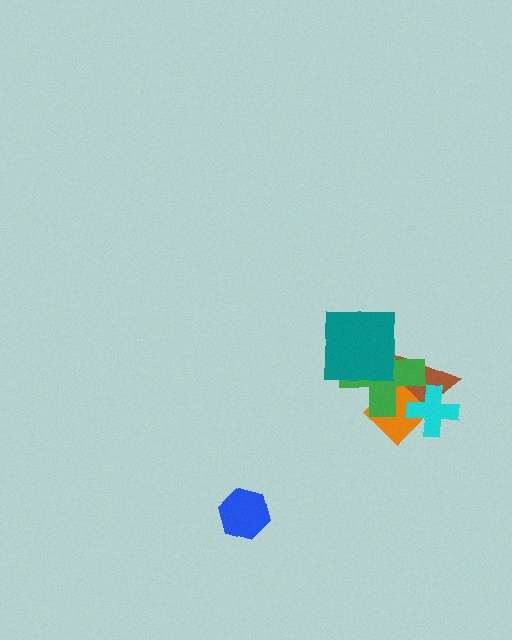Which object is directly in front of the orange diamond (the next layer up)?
The cyan cross is directly in front of the orange diamond.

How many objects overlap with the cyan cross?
2 objects overlap with the cyan cross.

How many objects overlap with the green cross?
3 objects overlap with the green cross.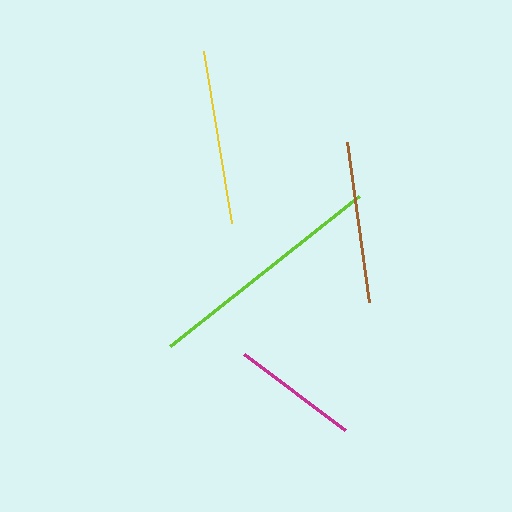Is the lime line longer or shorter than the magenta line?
The lime line is longer than the magenta line.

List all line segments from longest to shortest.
From longest to shortest: lime, yellow, brown, magenta.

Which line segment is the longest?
The lime line is the longest at approximately 241 pixels.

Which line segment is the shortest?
The magenta line is the shortest at approximately 127 pixels.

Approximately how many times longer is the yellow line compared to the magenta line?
The yellow line is approximately 1.4 times the length of the magenta line.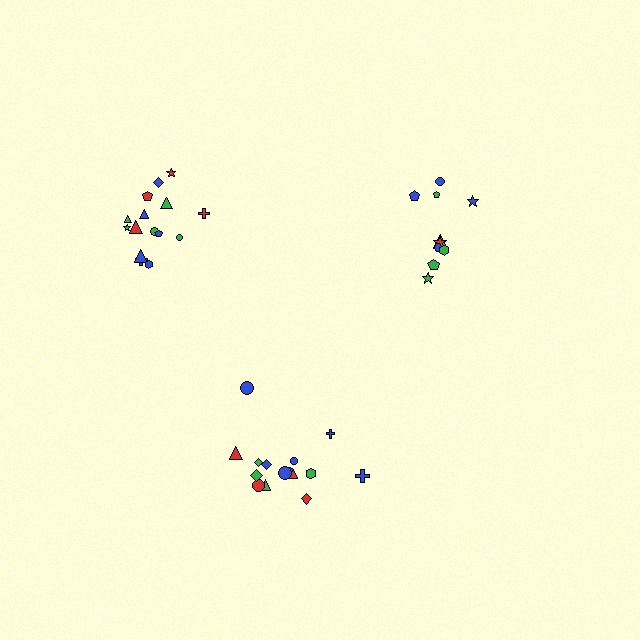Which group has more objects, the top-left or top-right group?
The top-left group.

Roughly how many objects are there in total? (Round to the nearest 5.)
Roughly 40 objects in total.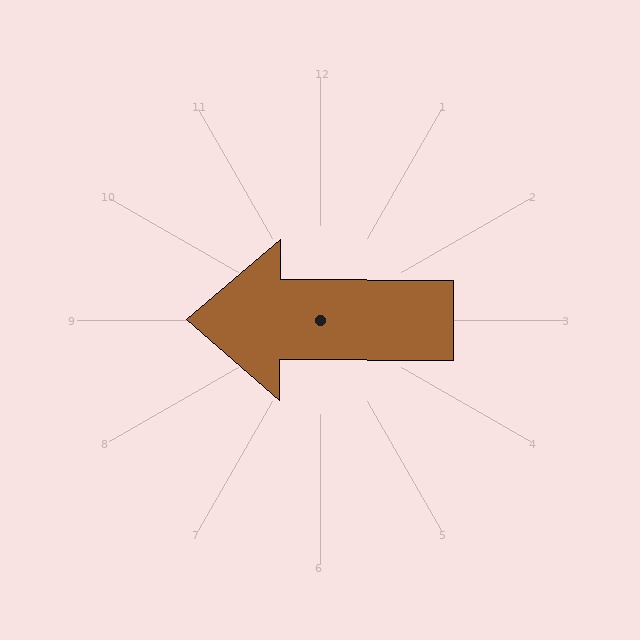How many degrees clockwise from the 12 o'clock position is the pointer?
Approximately 270 degrees.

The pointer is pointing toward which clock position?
Roughly 9 o'clock.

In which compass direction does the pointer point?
West.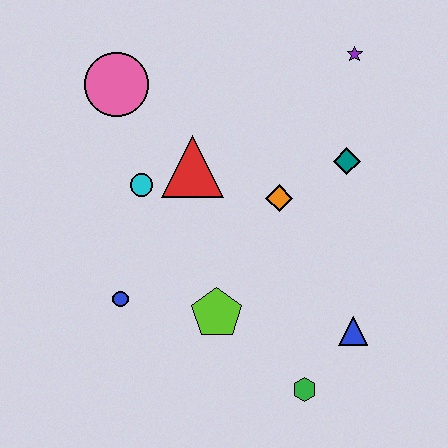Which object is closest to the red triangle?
The cyan circle is closest to the red triangle.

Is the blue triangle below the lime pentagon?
Yes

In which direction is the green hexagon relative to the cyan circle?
The green hexagon is below the cyan circle.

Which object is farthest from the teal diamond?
The blue circle is farthest from the teal diamond.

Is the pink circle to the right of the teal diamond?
No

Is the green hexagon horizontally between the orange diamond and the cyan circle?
No